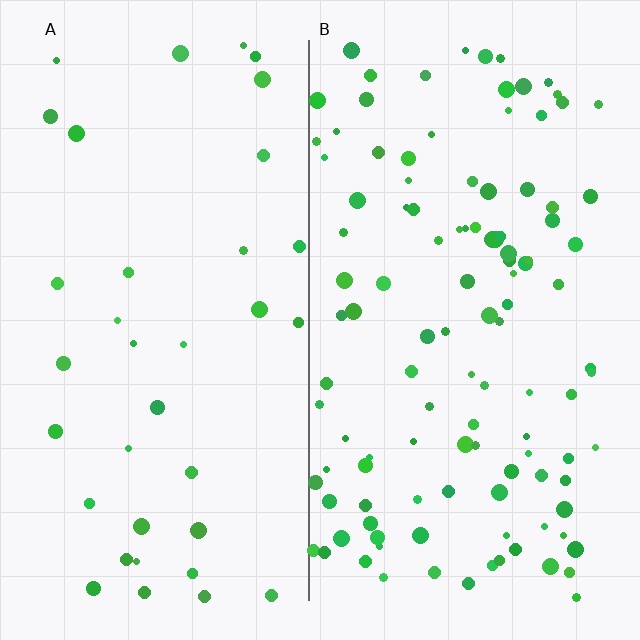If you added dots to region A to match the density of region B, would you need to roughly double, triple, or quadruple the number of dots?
Approximately triple.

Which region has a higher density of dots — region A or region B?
B (the right).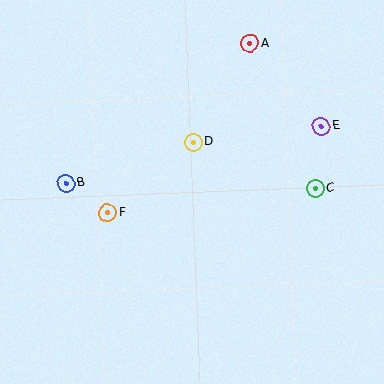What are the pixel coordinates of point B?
Point B is at (66, 183).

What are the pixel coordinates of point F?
Point F is at (108, 213).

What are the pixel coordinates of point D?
Point D is at (193, 142).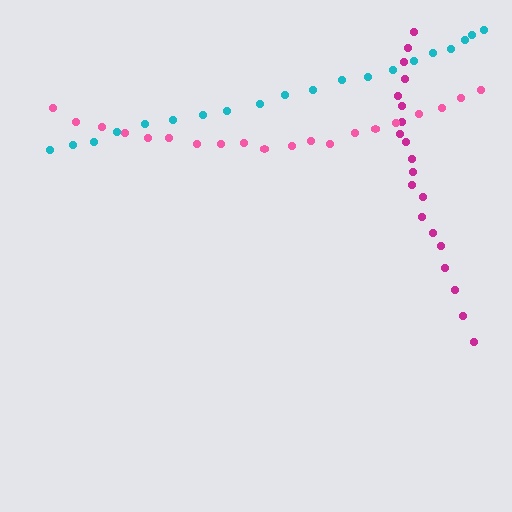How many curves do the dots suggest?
There are 3 distinct paths.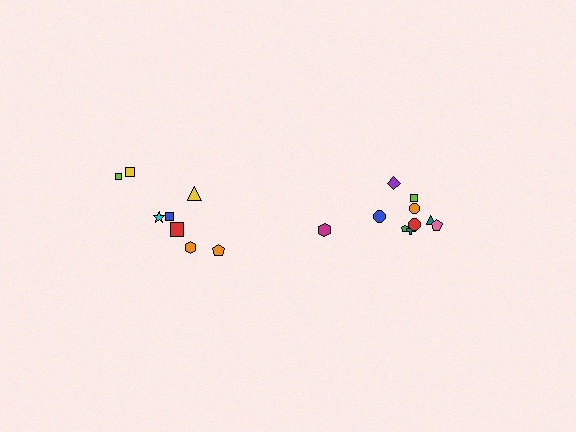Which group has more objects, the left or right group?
The right group.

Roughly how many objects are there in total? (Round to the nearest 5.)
Roughly 20 objects in total.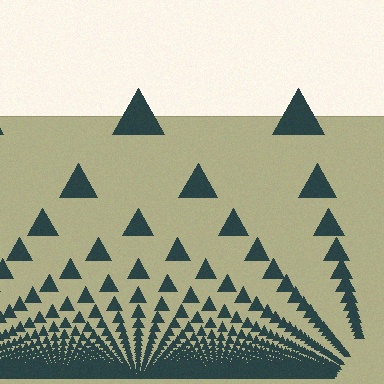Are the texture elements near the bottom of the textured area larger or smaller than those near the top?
Smaller. The gradient is inverted — elements near the bottom are smaller and denser.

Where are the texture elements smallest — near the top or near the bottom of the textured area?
Near the bottom.